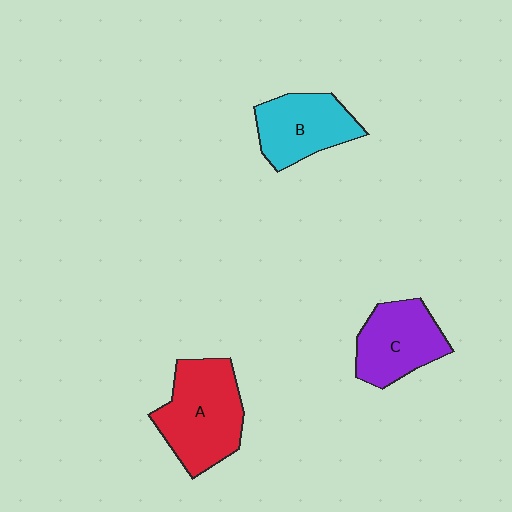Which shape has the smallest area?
Shape B (cyan).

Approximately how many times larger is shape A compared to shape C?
Approximately 1.3 times.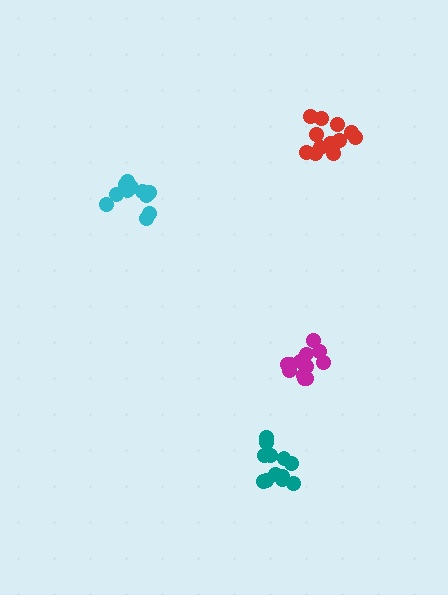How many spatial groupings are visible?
There are 4 spatial groupings.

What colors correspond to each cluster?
The clusters are colored: cyan, teal, red, magenta.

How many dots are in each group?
Group 1: 11 dots, Group 2: 12 dots, Group 3: 14 dots, Group 4: 12 dots (49 total).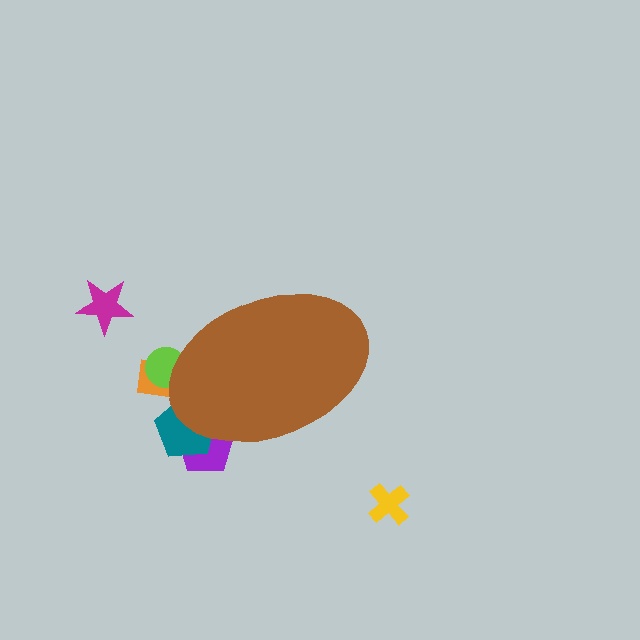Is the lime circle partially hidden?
Yes, the lime circle is partially hidden behind the brown ellipse.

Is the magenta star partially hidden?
No, the magenta star is fully visible.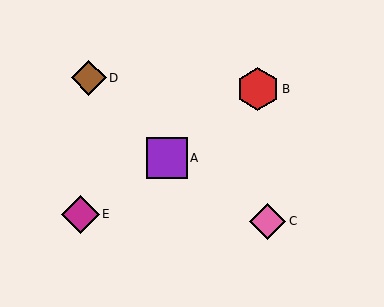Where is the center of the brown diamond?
The center of the brown diamond is at (89, 78).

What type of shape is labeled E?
Shape E is a magenta diamond.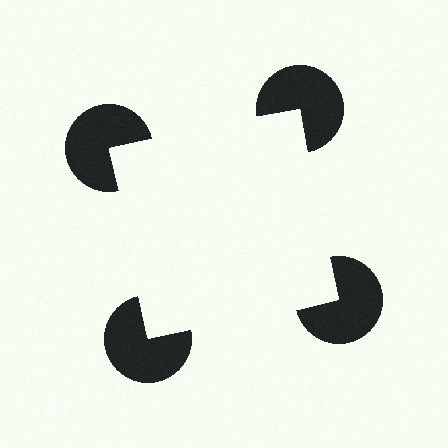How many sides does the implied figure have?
4 sides.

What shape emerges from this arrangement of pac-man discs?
An illusory square — its edges are inferred from the aligned wedge cuts in the pac-man discs, not physically drawn.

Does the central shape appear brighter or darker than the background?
It typically appears slightly brighter than the background, even though no actual brightness change is drawn.